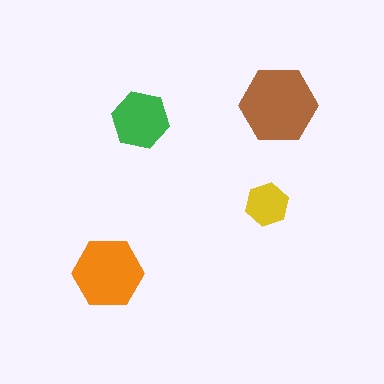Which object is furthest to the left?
The orange hexagon is leftmost.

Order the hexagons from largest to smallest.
the brown one, the orange one, the green one, the yellow one.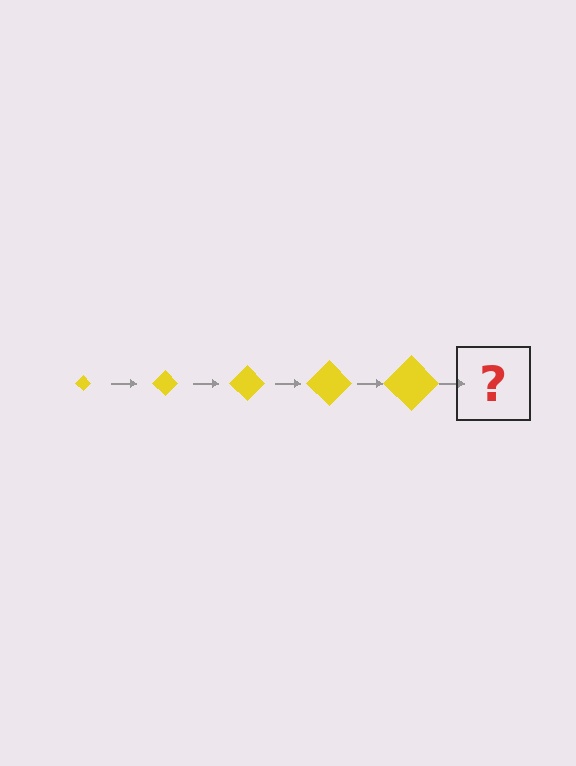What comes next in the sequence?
The next element should be a yellow diamond, larger than the previous one.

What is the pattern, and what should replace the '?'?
The pattern is that the diamond gets progressively larger each step. The '?' should be a yellow diamond, larger than the previous one.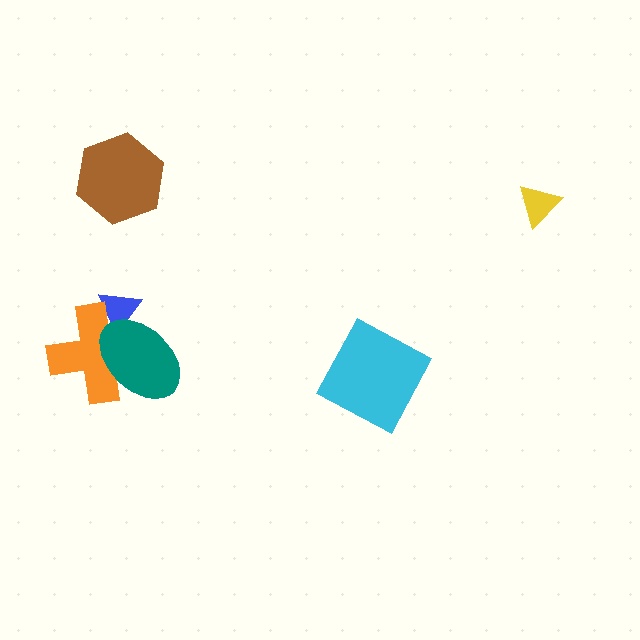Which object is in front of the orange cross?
The teal ellipse is in front of the orange cross.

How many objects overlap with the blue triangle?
2 objects overlap with the blue triangle.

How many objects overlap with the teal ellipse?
2 objects overlap with the teal ellipse.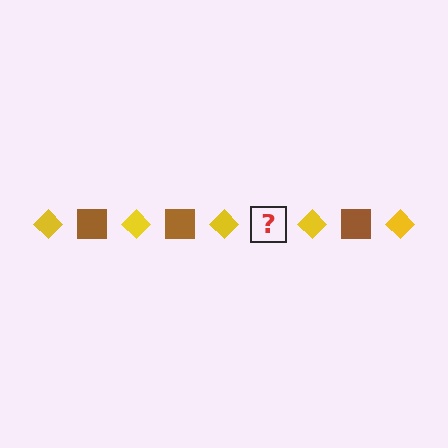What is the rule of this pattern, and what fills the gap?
The rule is that the pattern alternates between yellow diamond and brown square. The gap should be filled with a brown square.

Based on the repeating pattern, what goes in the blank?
The blank should be a brown square.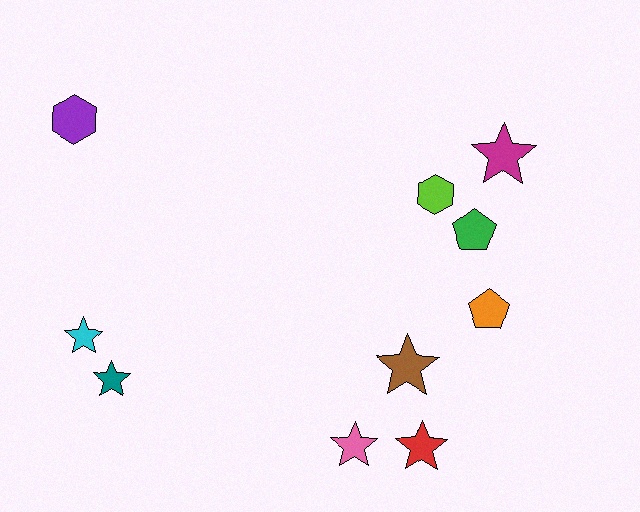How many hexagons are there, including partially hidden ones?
There are 2 hexagons.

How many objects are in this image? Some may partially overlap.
There are 10 objects.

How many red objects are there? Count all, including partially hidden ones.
There is 1 red object.